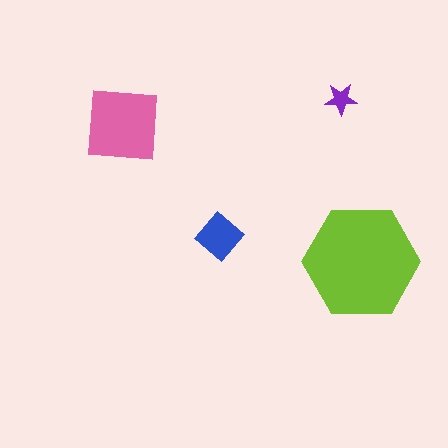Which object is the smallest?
The purple star.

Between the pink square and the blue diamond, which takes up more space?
The pink square.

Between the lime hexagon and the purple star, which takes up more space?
The lime hexagon.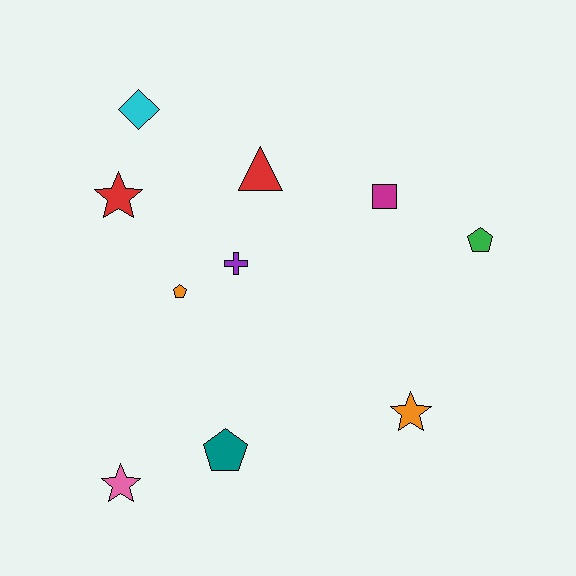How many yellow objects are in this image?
There are no yellow objects.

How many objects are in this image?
There are 10 objects.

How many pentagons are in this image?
There are 3 pentagons.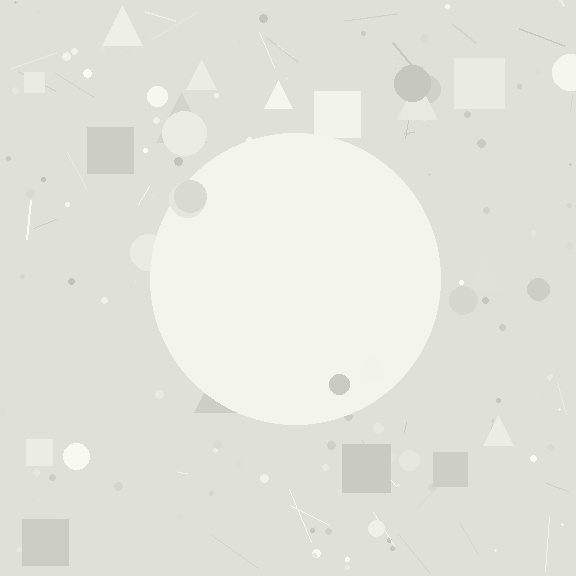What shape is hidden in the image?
A circle is hidden in the image.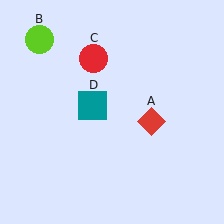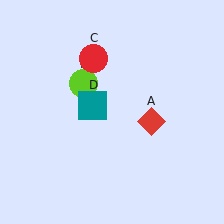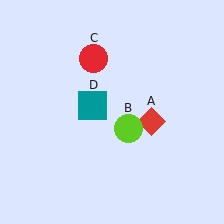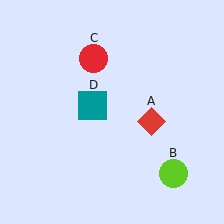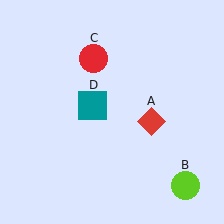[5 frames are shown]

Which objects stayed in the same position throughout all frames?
Red diamond (object A) and red circle (object C) and teal square (object D) remained stationary.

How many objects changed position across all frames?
1 object changed position: lime circle (object B).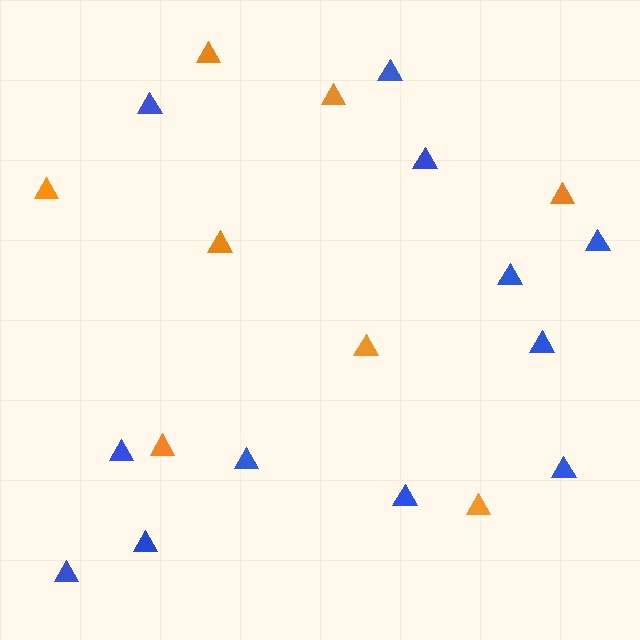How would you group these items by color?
There are 2 groups: one group of orange triangles (8) and one group of blue triangles (12).